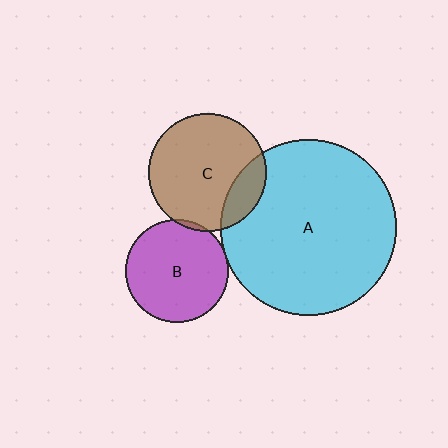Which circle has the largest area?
Circle A (cyan).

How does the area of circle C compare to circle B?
Approximately 1.3 times.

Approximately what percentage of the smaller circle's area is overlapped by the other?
Approximately 5%.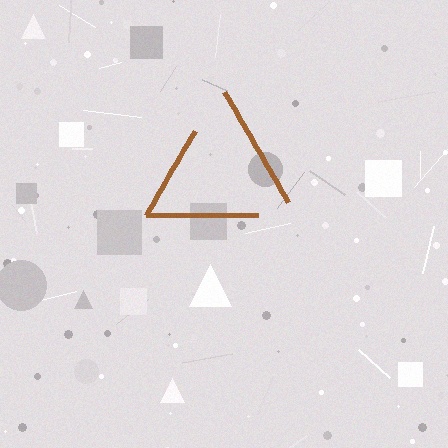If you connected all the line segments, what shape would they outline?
They would outline a triangle.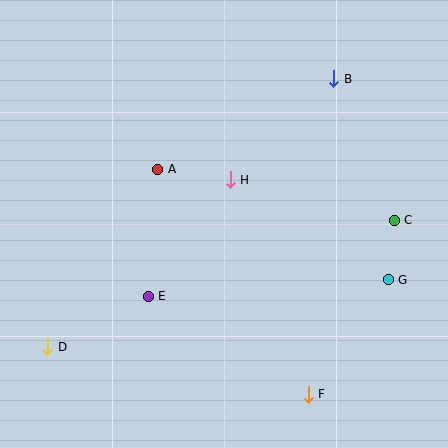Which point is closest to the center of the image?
Point H at (230, 180) is closest to the center.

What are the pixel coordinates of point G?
Point G is at (388, 280).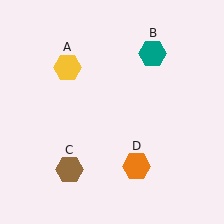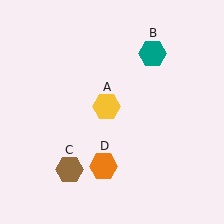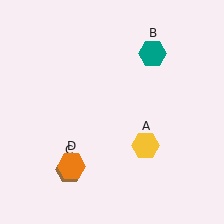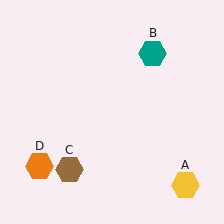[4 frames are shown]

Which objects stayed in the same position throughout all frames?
Teal hexagon (object B) and brown hexagon (object C) remained stationary.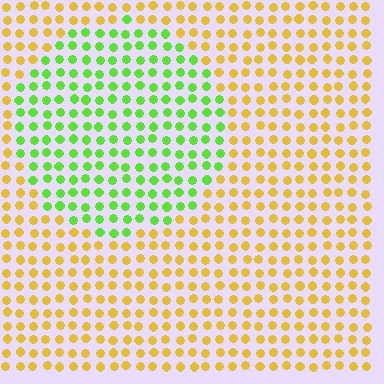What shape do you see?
I see a circle.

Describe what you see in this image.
The image is filled with small yellow elements in a uniform arrangement. A circle-shaped region is visible where the elements are tinted to a slightly different hue, forming a subtle color boundary.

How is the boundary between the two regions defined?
The boundary is defined purely by a slight shift in hue (about 59 degrees). Spacing, size, and orientation are identical on both sides.